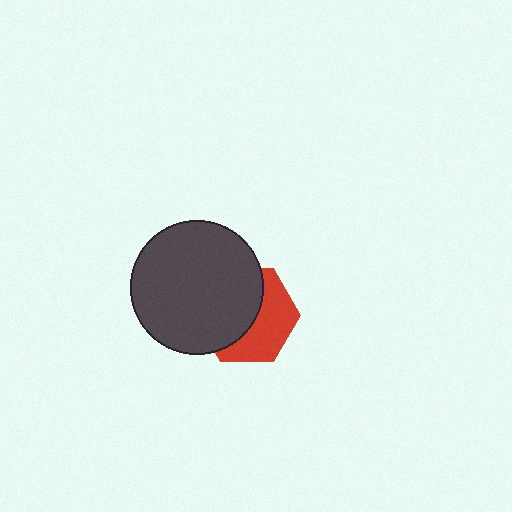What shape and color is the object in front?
The object in front is a dark gray circle.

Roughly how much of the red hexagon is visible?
About half of it is visible (roughly 46%).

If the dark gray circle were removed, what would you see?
You would see the complete red hexagon.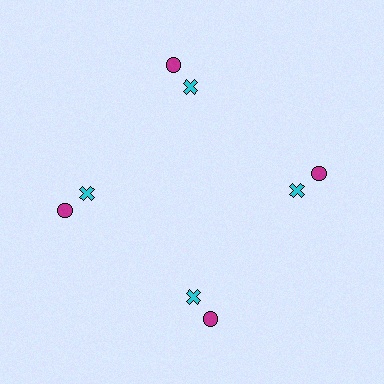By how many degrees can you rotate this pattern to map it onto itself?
The pattern maps onto itself every 90 degrees of rotation.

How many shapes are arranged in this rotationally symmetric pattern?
There are 8 shapes, arranged in 4 groups of 2.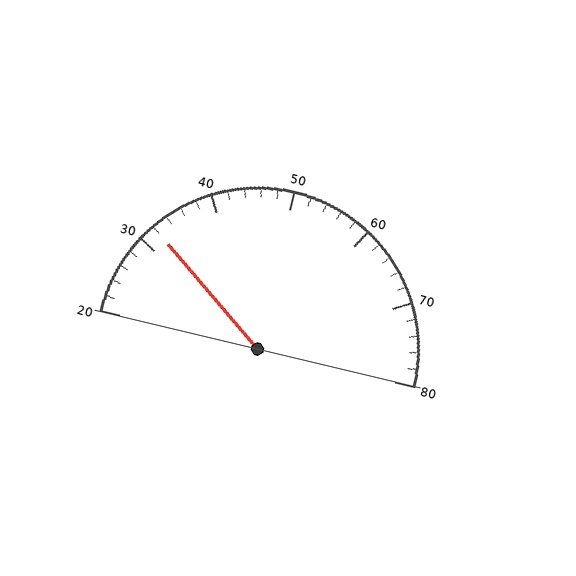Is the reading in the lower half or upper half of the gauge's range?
The reading is in the lower half of the range (20 to 80).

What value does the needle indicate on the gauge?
The needle indicates approximately 32.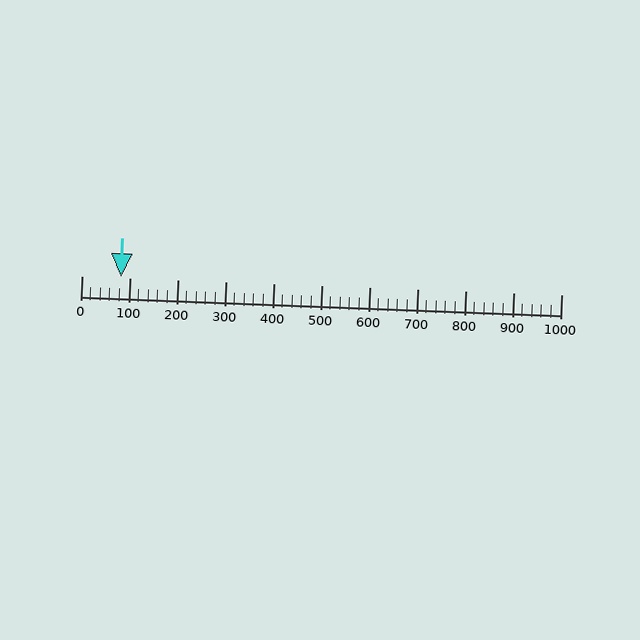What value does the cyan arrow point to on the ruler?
The cyan arrow points to approximately 81.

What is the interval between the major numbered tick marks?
The major tick marks are spaced 100 units apart.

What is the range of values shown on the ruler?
The ruler shows values from 0 to 1000.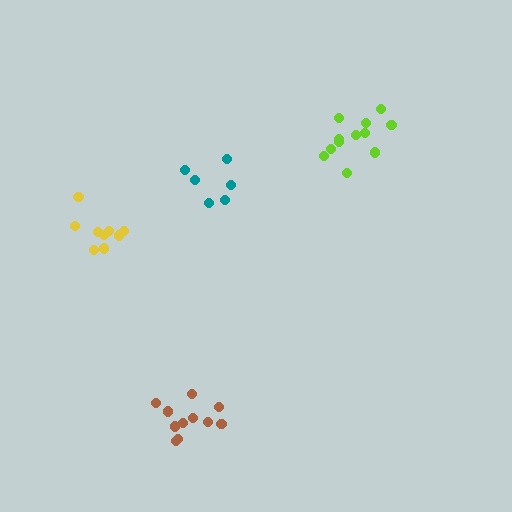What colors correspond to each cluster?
The clusters are colored: yellow, lime, teal, brown.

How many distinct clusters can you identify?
There are 4 distinct clusters.